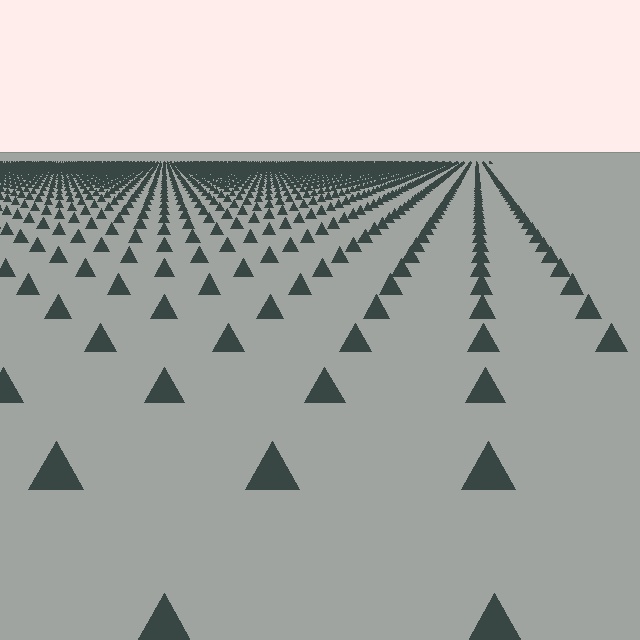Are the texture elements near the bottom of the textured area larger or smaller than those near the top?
Larger. Near the bottom, elements are closer to the viewer and appear at a bigger on-screen size.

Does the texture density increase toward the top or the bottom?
Density increases toward the top.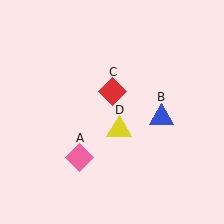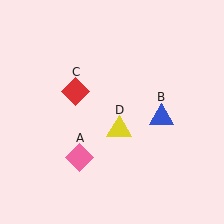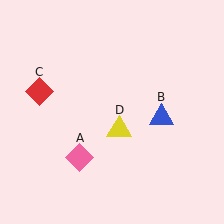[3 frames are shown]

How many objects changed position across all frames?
1 object changed position: red diamond (object C).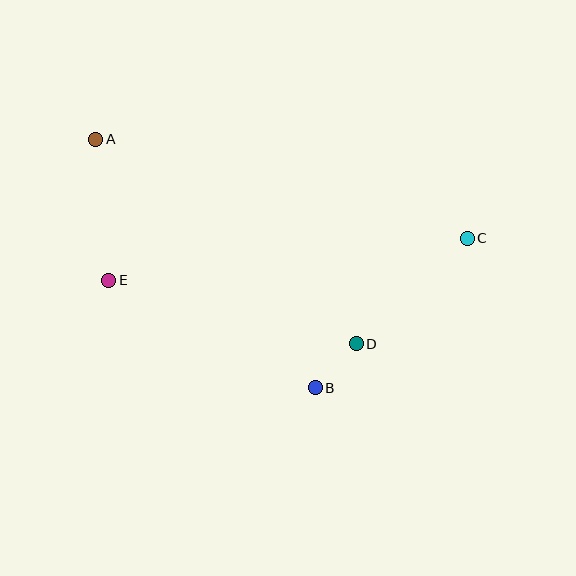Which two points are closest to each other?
Points B and D are closest to each other.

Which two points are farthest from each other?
Points A and C are farthest from each other.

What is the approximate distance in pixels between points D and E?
The distance between D and E is approximately 256 pixels.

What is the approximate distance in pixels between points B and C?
The distance between B and C is approximately 213 pixels.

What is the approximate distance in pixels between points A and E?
The distance between A and E is approximately 142 pixels.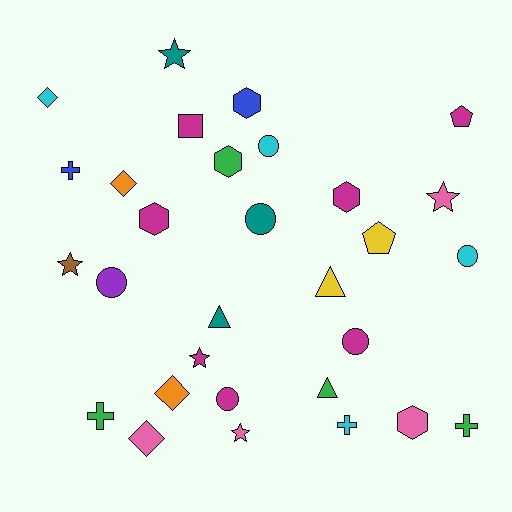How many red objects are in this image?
There are no red objects.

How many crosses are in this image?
There are 4 crosses.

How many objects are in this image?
There are 30 objects.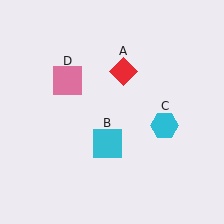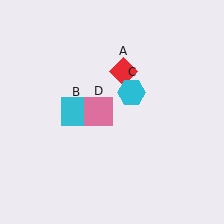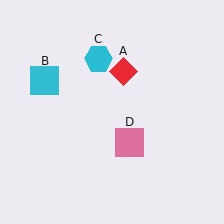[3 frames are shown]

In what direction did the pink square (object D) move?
The pink square (object D) moved down and to the right.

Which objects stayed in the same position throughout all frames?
Red diamond (object A) remained stationary.